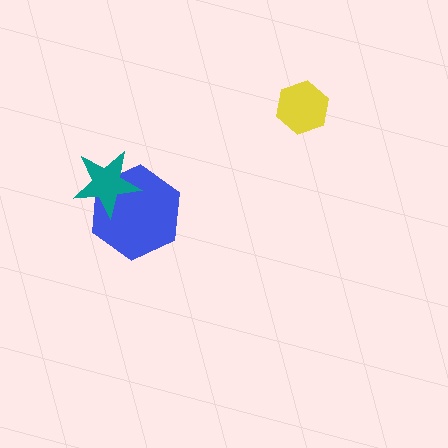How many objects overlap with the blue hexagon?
1 object overlaps with the blue hexagon.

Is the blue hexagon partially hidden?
Yes, it is partially covered by another shape.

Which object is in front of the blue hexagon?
The teal star is in front of the blue hexagon.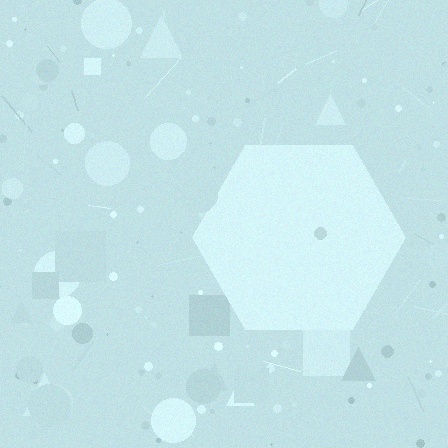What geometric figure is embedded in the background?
A hexagon is embedded in the background.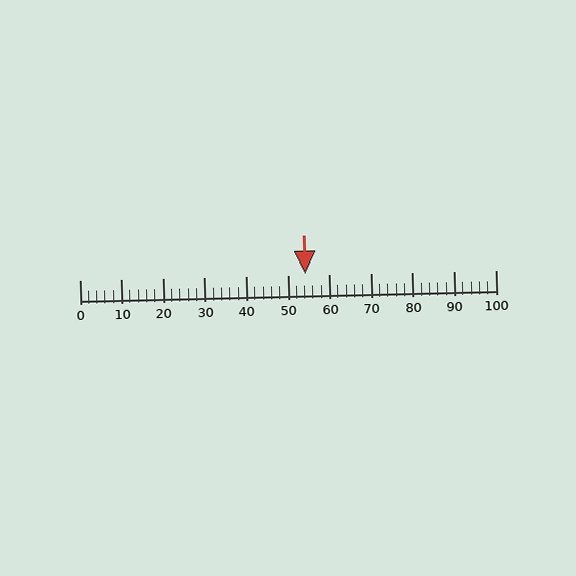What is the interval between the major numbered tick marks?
The major tick marks are spaced 10 units apart.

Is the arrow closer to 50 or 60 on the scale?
The arrow is closer to 50.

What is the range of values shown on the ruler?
The ruler shows values from 0 to 100.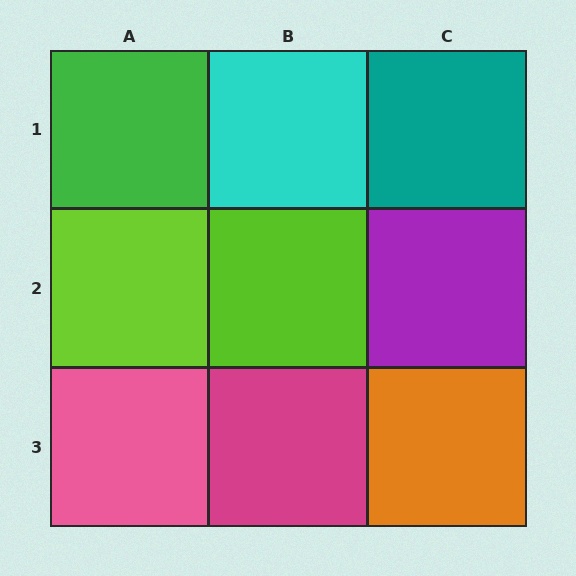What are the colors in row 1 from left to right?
Green, cyan, teal.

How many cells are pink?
1 cell is pink.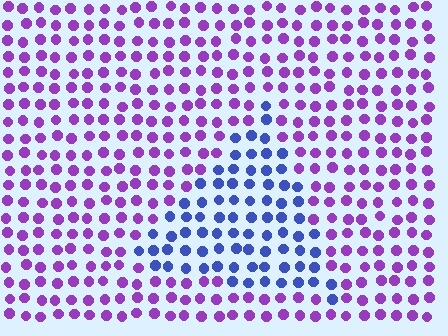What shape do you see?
I see a triangle.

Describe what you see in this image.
The image is filled with small purple elements in a uniform arrangement. A triangle-shaped region is visible where the elements are tinted to a slightly different hue, forming a subtle color boundary.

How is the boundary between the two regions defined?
The boundary is defined purely by a slight shift in hue (about 54 degrees). Spacing, size, and orientation are identical on both sides.